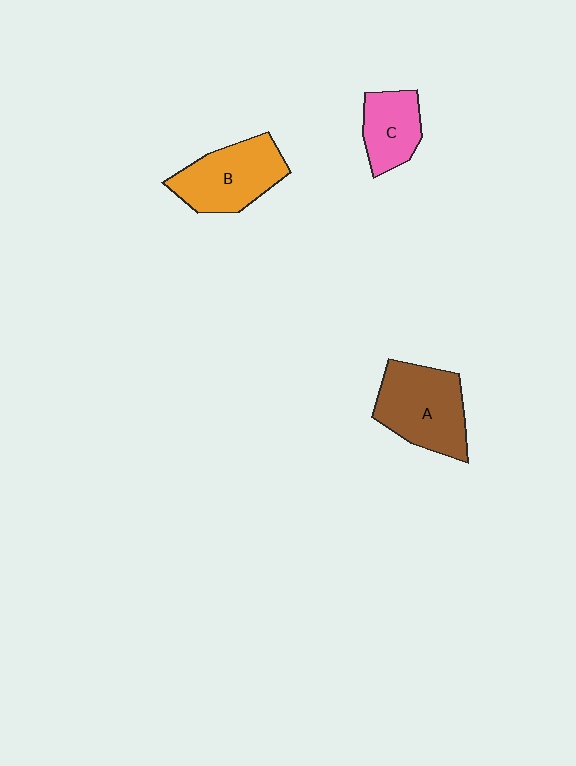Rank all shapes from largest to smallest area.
From largest to smallest: A (brown), B (orange), C (pink).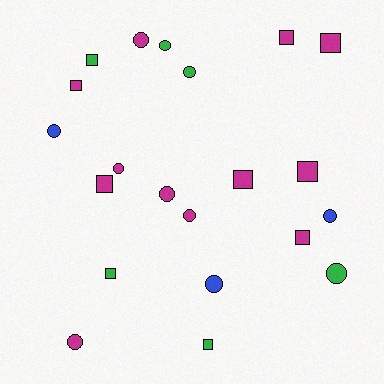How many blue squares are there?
There are no blue squares.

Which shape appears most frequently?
Circle, with 11 objects.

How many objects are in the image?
There are 21 objects.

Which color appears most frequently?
Magenta, with 12 objects.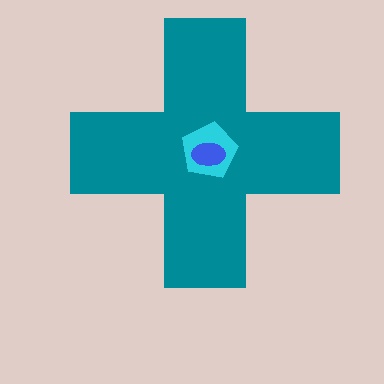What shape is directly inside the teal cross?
The cyan pentagon.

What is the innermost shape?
The blue ellipse.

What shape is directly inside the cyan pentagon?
The blue ellipse.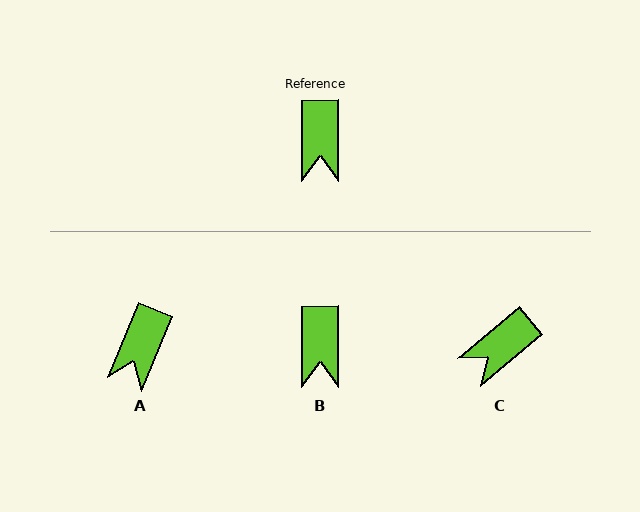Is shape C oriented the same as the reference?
No, it is off by about 50 degrees.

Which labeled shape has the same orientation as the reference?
B.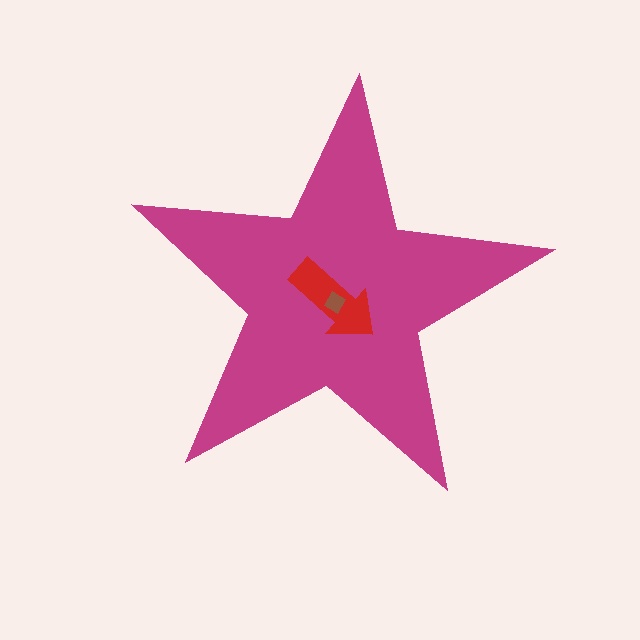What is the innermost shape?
The brown diamond.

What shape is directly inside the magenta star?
The red arrow.